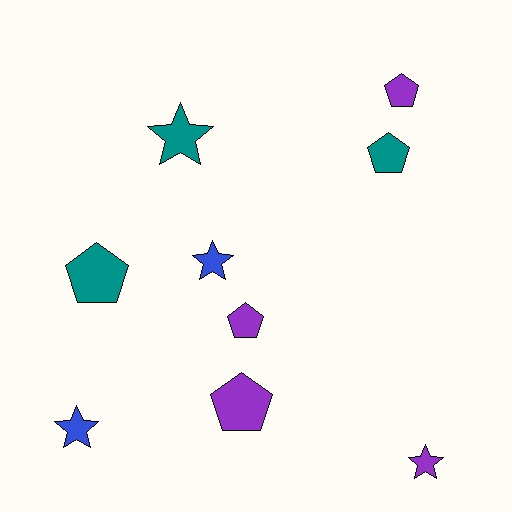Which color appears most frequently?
Purple, with 4 objects.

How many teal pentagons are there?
There are 2 teal pentagons.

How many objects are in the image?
There are 9 objects.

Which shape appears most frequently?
Pentagon, with 5 objects.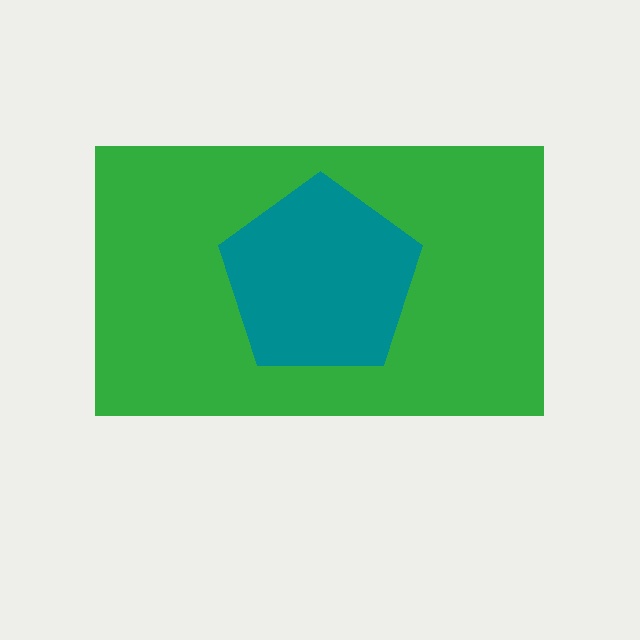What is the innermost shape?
The teal pentagon.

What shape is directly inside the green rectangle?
The teal pentagon.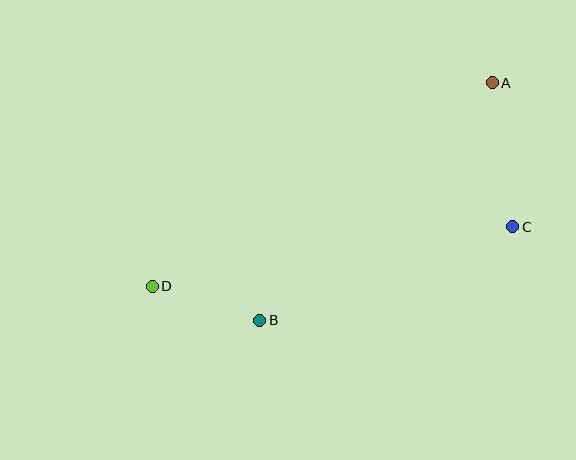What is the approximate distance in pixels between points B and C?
The distance between B and C is approximately 270 pixels.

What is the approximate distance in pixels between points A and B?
The distance between A and B is approximately 333 pixels.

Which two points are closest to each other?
Points B and D are closest to each other.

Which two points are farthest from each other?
Points A and D are farthest from each other.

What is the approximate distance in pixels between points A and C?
The distance between A and C is approximately 146 pixels.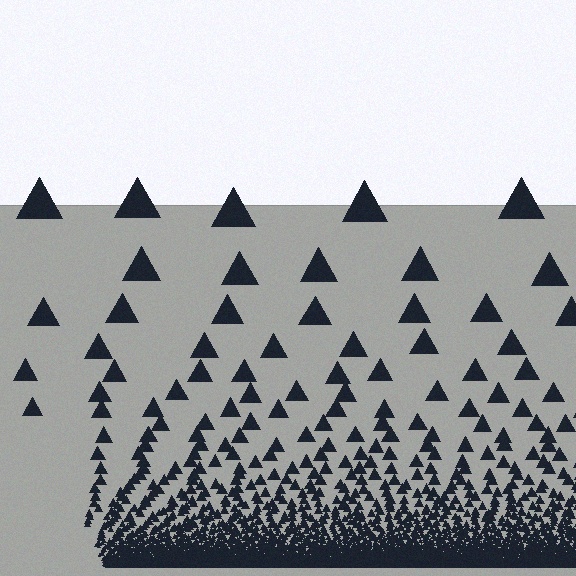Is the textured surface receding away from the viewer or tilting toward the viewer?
The surface appears to tilt toward the viewer. Texture elements get larger and sparser toward the top.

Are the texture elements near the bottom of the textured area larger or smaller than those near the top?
Smaller. The gradient is inverted — elements near the bottom are smaller and denser.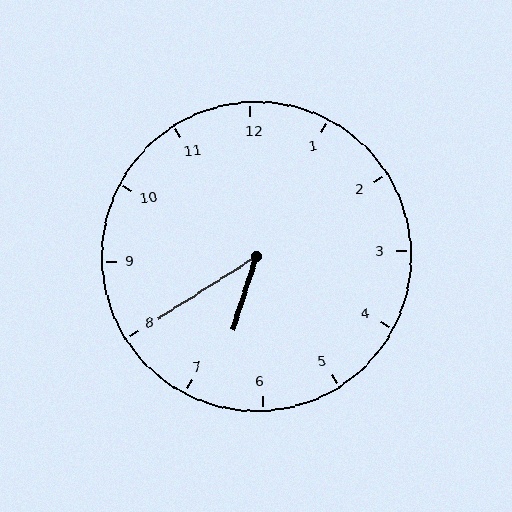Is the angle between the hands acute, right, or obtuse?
It is acute.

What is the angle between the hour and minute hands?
Approximately 40 degrees.